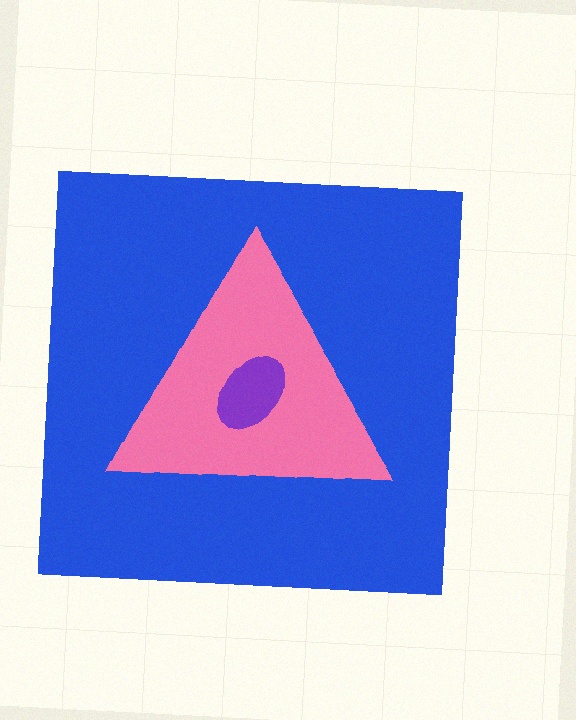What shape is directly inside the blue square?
The pink triangle.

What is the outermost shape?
The blue square.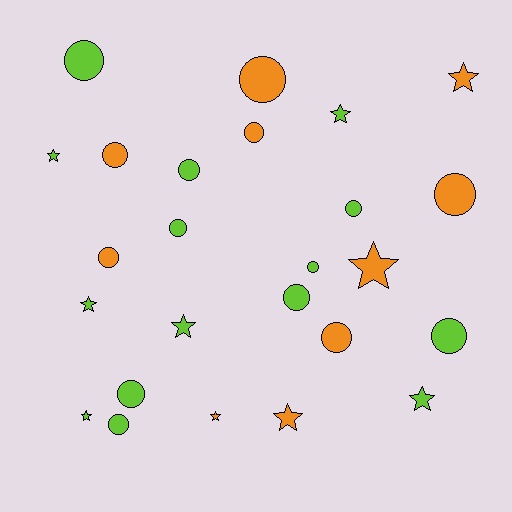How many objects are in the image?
There are 25 objects.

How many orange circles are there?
There are 6 orange circles.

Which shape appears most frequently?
Circle, with 15 objects.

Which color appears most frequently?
Lime, with 15 objects.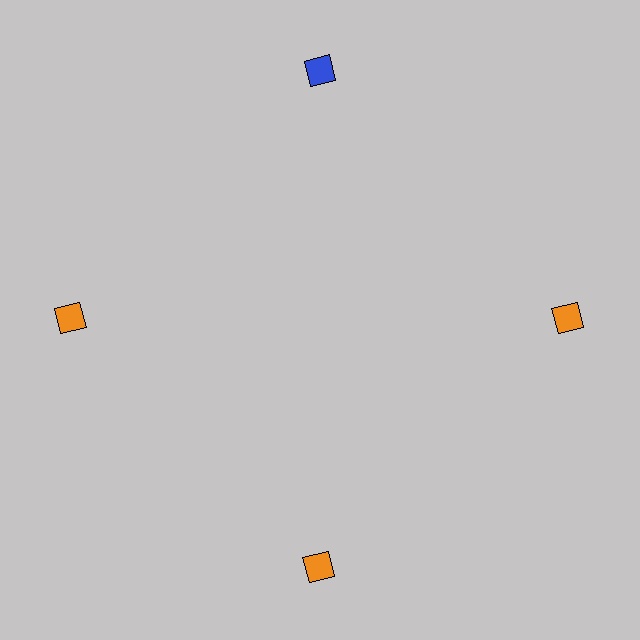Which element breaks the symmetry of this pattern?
The blue diamond at roughly the 12 o'clock position breaks the symmetry. All other shapes are orange diamonds.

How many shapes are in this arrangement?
There are 4 shapes arranged in a ring pattern.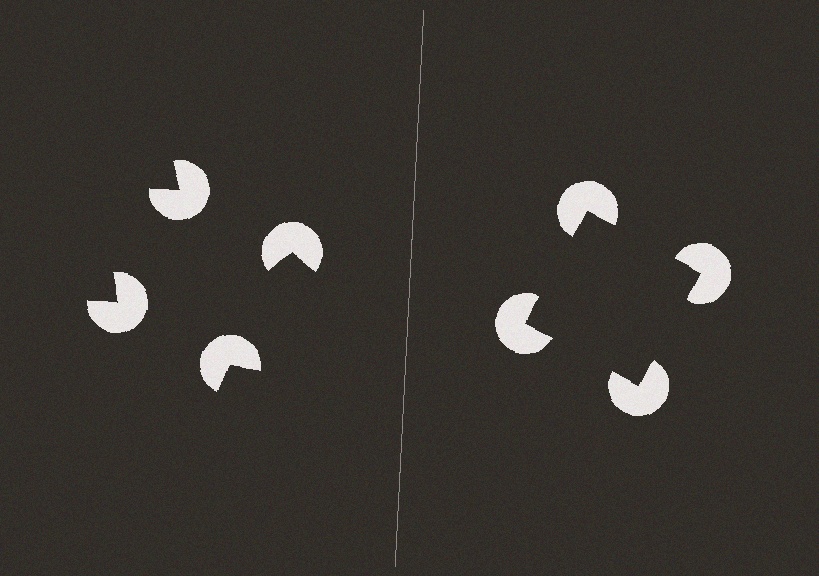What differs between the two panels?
The pac-man discs are positioned identically on both sides; only the wedge orientations differ. On the right they align to a square; on the left they are misaligned.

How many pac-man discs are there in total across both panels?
8 — 4 on each side.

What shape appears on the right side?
An illusory square.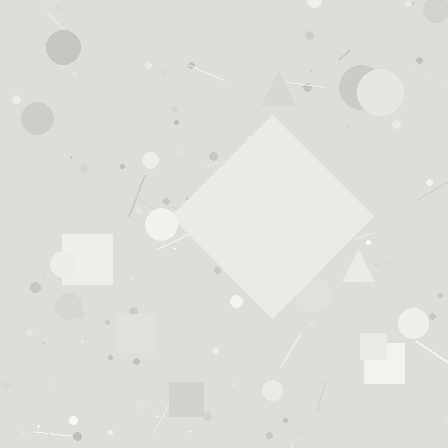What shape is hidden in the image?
A diamond is hidden in the image.